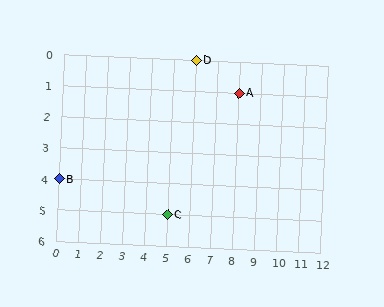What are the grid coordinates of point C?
Point C is at grid coordinates (5, 5).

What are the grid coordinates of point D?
Point D is at grid coordinates (6, 0).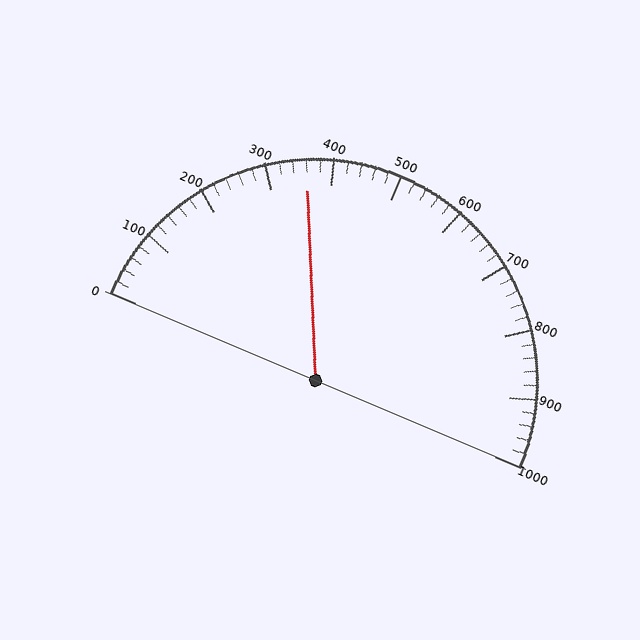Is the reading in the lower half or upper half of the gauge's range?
The reading is in the lower half of the range (0 to 1000).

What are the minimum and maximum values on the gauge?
The gauge ranges from 0 to 1000.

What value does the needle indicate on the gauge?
The needle indicates approximately 360.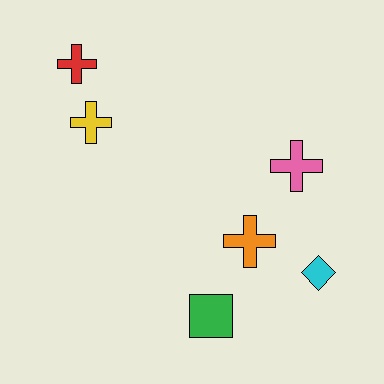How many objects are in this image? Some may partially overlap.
There are 6 objects.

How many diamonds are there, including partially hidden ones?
There is 1 diamond.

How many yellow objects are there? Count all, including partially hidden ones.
There is 1 yellow object.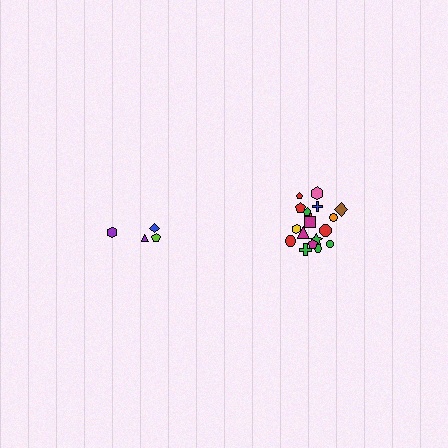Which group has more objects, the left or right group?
The right group.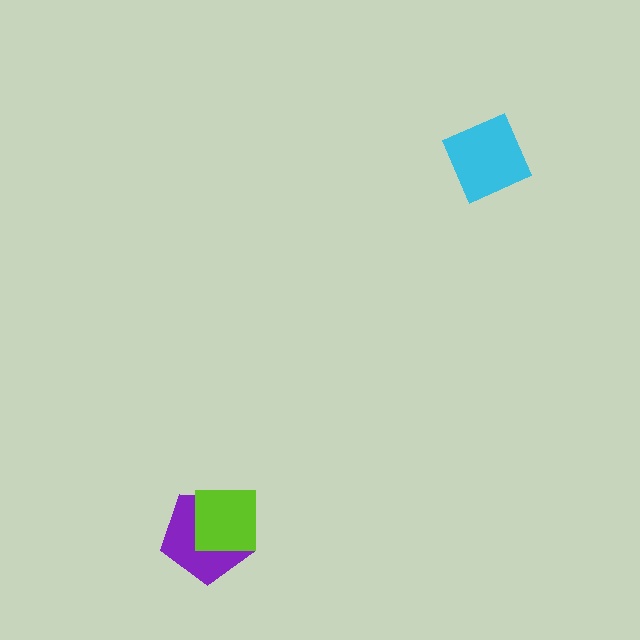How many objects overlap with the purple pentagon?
1 object overlaps with the purple pentagon.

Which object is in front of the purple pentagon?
The lime square is in front of the purple pentagon.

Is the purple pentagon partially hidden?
Yes, it is partially covered by another shape.